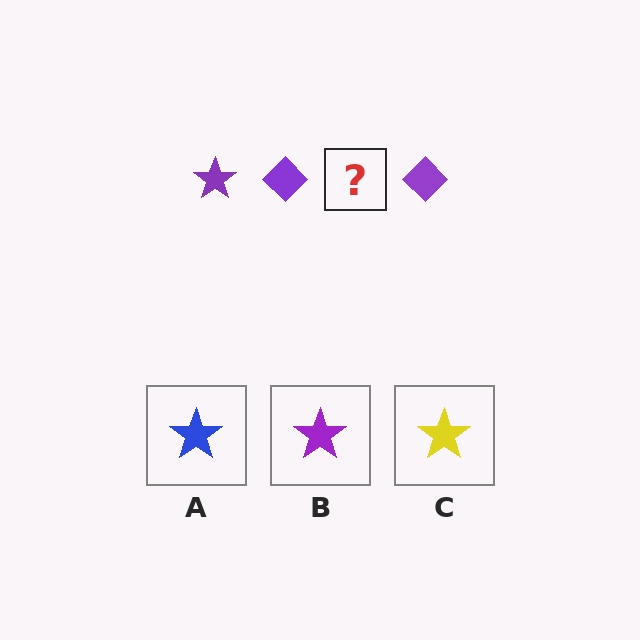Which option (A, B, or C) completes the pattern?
B.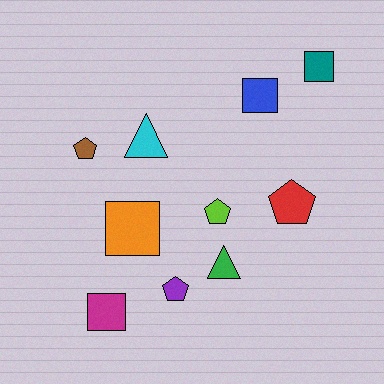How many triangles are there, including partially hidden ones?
There are 2 triangles.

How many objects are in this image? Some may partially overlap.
There are 10 objects.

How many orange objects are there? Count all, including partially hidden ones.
There is 1 orange object.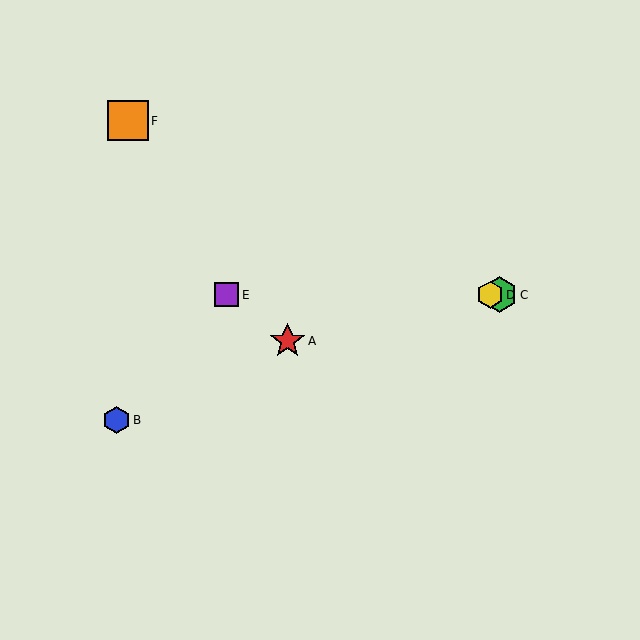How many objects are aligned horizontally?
3 objects (C, D, E) are aligned horizontally.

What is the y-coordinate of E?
Object E is at y≈295.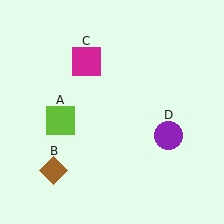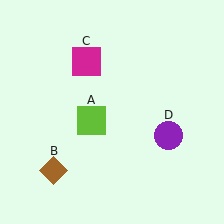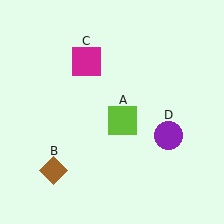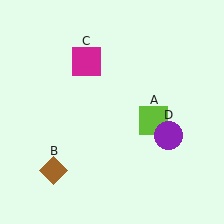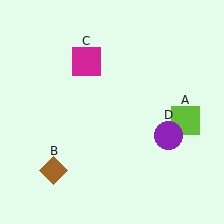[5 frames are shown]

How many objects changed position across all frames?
1 object changed position: lime square (object A).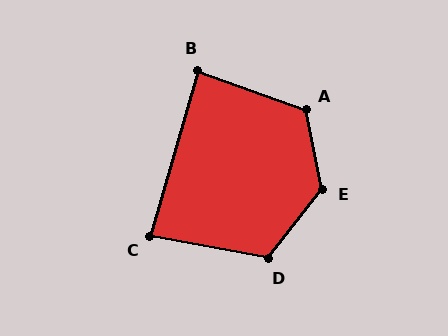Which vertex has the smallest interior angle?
C, at approximately 85 degrees.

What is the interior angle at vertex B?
Approximately 87 degrees (approximately right).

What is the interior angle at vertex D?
Approximately 117 degrees (obtuse).